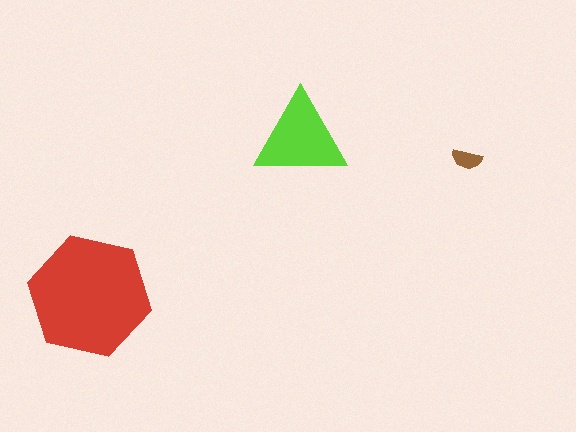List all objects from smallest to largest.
The brown semicircle, the lime triangle, the red hexagon.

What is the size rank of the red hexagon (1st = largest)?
1st.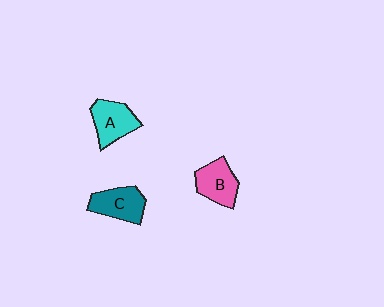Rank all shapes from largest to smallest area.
From largest to smallest: C (teal), A (cyan), B (pink).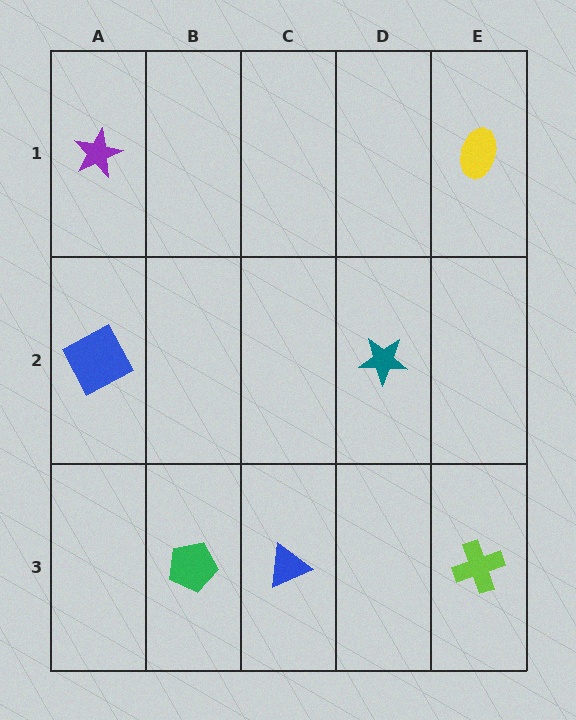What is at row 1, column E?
A yellow ellipse.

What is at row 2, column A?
A blue square.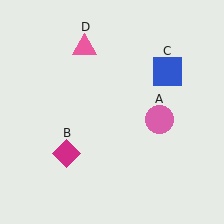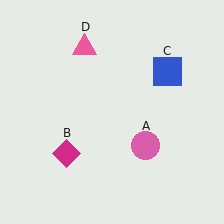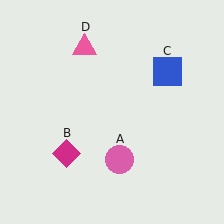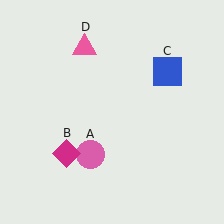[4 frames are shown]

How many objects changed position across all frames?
1 object changed position: pink circle (object A).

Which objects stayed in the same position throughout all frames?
Magenta diamond (object B) and blue square (object C) and pink triangle (object D) remained stationary.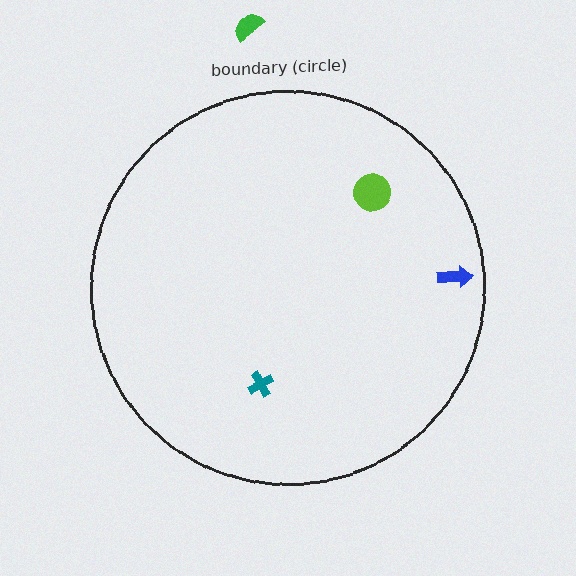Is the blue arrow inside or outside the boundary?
Inside.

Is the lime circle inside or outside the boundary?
Inside.